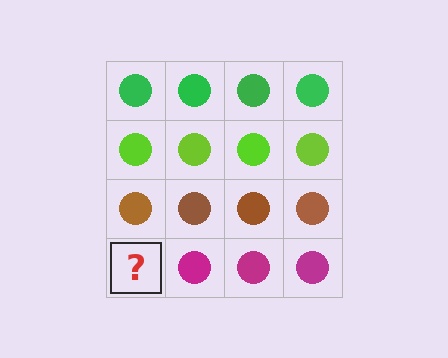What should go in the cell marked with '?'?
The missing cell should contain a magenta circle.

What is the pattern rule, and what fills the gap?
The rule is that each row has a consistent color. The gap should be filled with a magenta circle.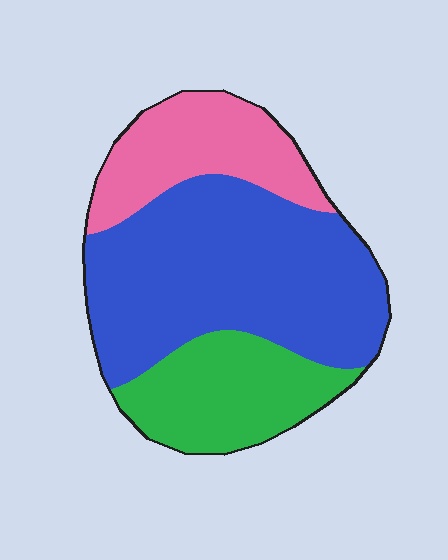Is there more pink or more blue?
Blue.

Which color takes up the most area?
Blue, at roughly 55%.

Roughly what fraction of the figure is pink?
Pink takes up about one fifth (1/5) of the figure.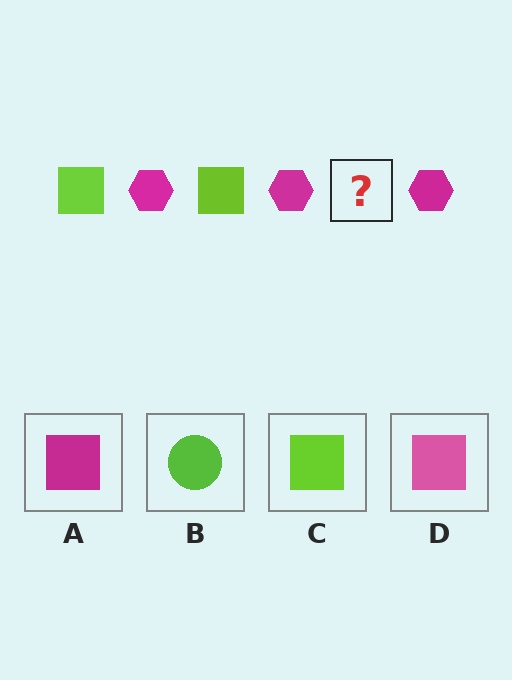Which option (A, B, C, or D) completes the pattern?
C.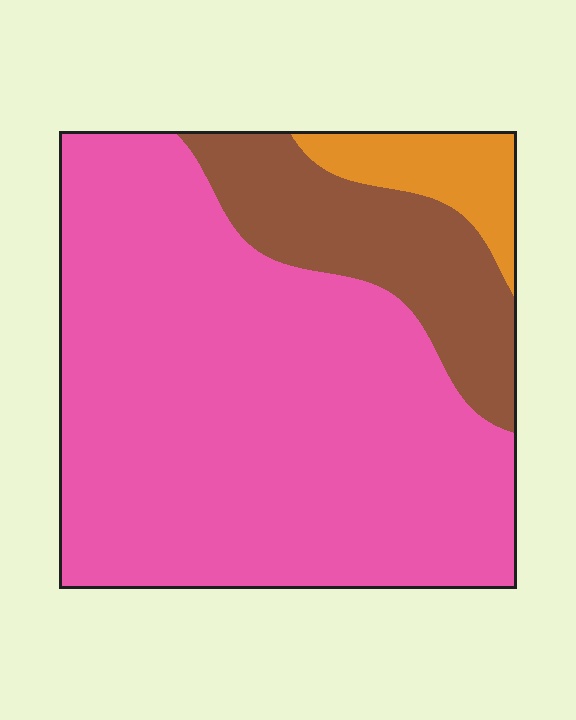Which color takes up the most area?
Pink, at roughly 75%.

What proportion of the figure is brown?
Brown takes up less than a quarter of the figure.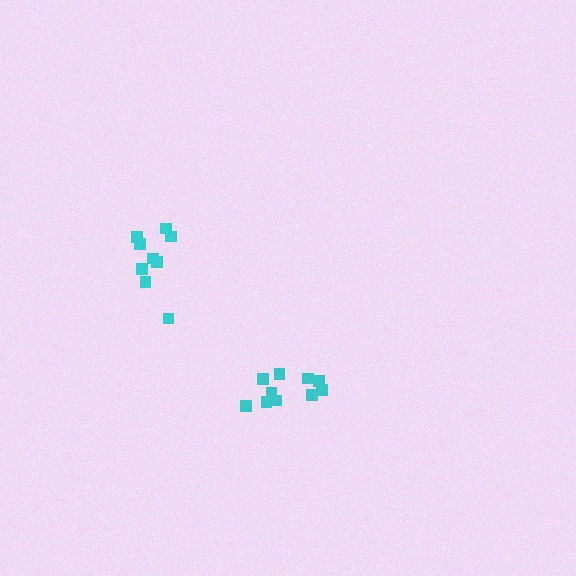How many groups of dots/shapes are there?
There are 2 groups.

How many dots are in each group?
Group 1: 9 dots, Group 2: 10 dots (19 total).